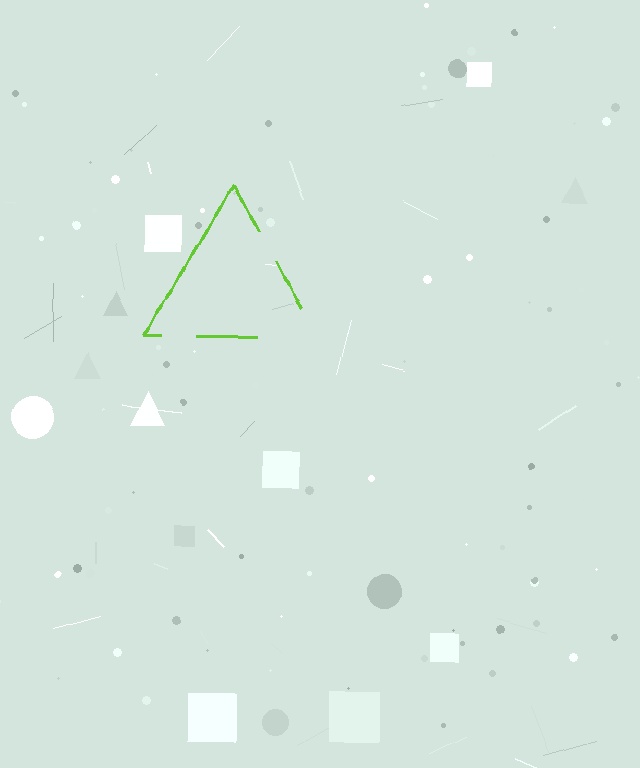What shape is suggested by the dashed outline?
The dashed outline suggests a triangle.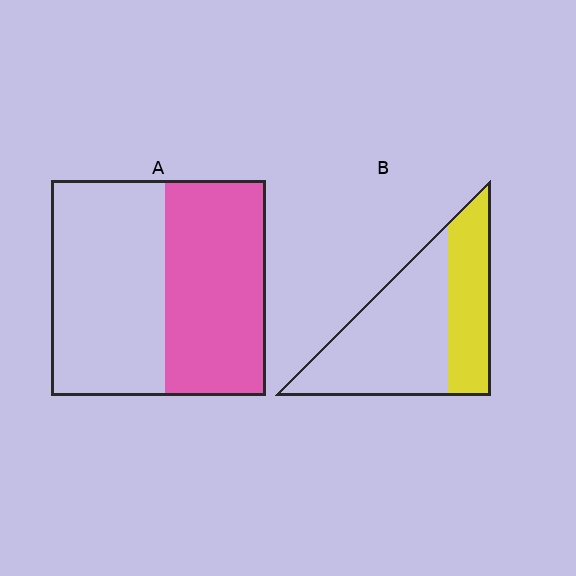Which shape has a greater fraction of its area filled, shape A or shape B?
Shape A.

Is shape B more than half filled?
No.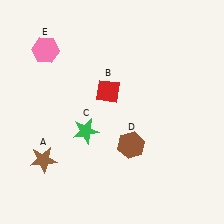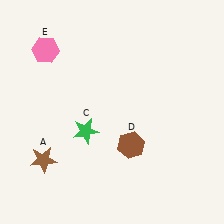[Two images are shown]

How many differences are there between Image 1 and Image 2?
There is 1 difference between the two images.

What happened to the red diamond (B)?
The red diamond (B) was removed in Image 2. It was in the top-left area of Image 1.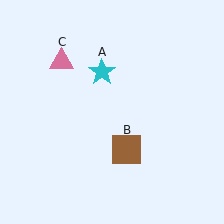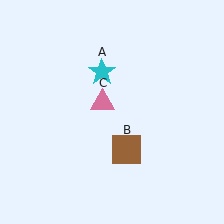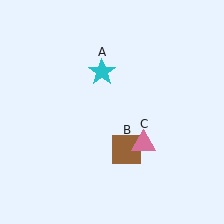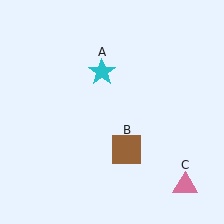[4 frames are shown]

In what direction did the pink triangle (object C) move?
The pink triangle (object C) moved down and to the right.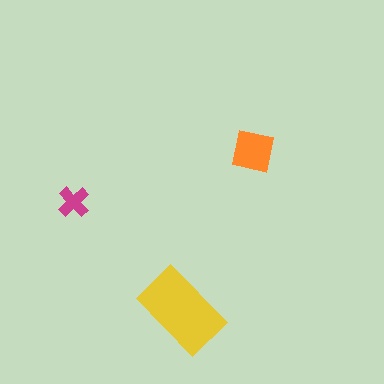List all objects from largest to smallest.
The yellow rectangle, the orange square, the magenta cross.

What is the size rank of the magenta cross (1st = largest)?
3rd.